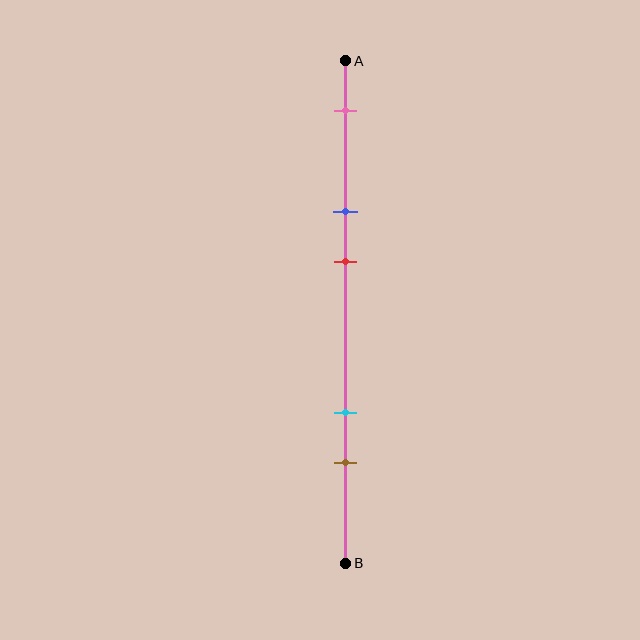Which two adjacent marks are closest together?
The blue and red marks are the closest adjacent pair.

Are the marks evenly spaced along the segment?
No, the marks are not evenly spaced.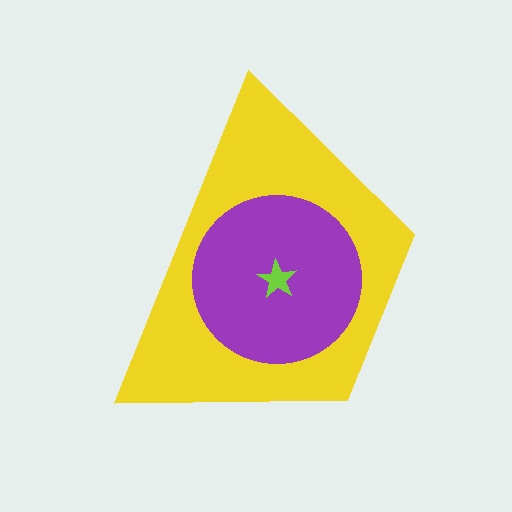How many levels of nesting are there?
3.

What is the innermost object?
The lime star.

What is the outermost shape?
The yellow trapezoid.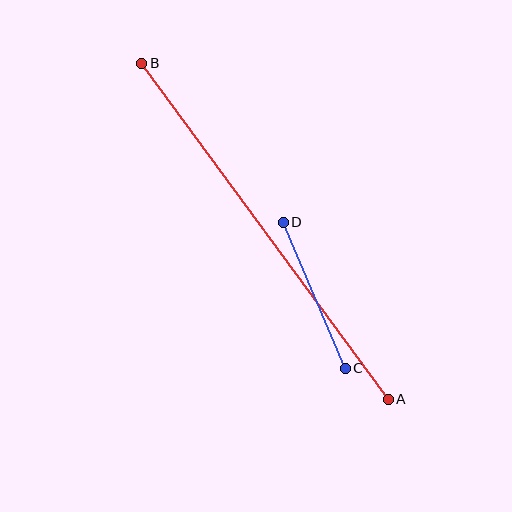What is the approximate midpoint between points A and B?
The midpoint is at approximately (265, 231) pixels.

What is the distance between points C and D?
The distance is approximately 159 pixels.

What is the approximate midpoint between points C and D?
The midpoint is at approximately (314, 295) pixels.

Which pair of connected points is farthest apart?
Points A and B are farthest apart.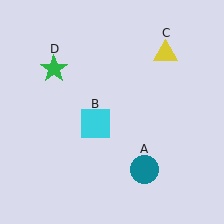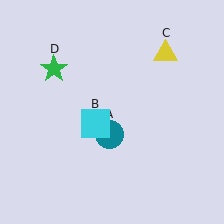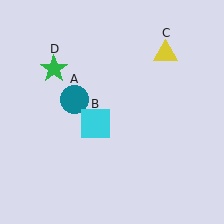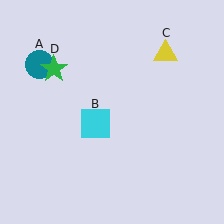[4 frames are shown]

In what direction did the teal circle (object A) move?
The teal circle (object A) moved up and to the left.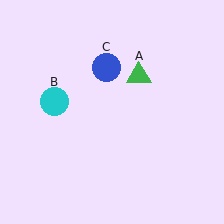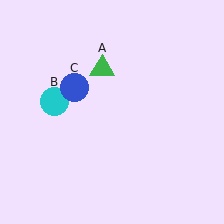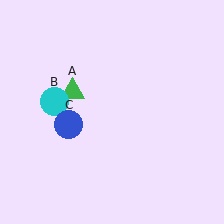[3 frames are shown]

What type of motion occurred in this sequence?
The green triangle (object A), blue circle (object C) rotated counterclockwise around the center of the scene.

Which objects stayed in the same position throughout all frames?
Cyan circle (object B) remained stationary.